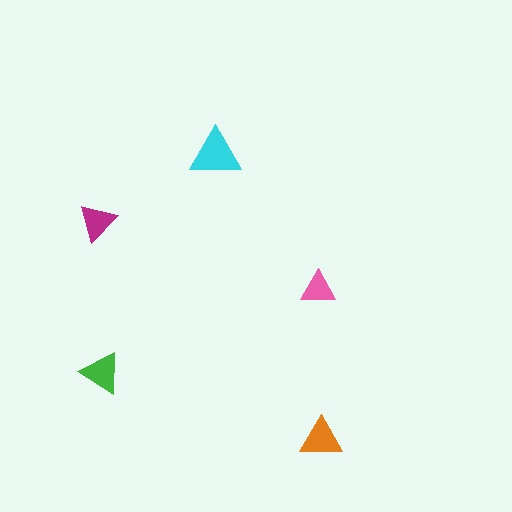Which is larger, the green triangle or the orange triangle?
The orange one.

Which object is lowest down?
The orange triangle is bottommost.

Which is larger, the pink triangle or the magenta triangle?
The magenta one.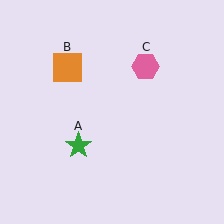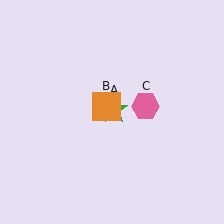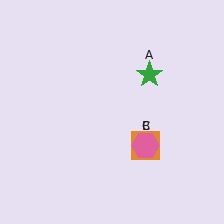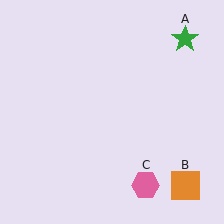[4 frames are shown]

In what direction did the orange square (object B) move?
The orange square (object B) moved down and to the right.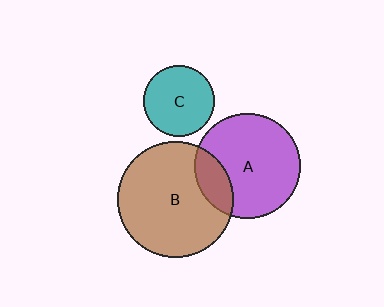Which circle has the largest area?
Circle B (brown).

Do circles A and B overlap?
Yes.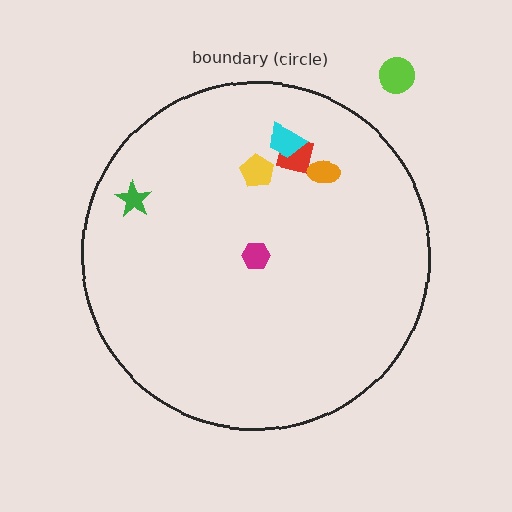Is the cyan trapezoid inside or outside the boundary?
Inside.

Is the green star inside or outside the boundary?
Inside.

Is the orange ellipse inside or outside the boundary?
Inside.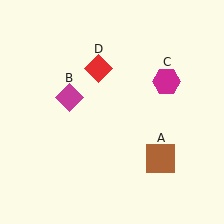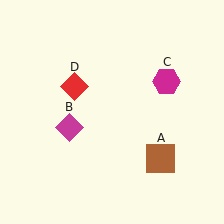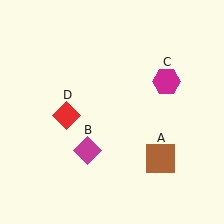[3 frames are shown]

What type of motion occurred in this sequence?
The magenta diamond (object B), red diamond (object D) rotated counterclockwise around the center of the scene.